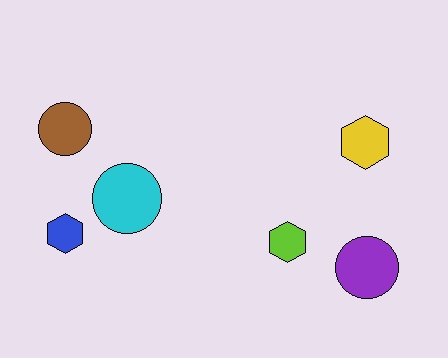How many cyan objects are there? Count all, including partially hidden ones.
There is 1 cyan object.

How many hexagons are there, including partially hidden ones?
There are 3 hexagons.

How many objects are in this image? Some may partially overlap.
There are 6 objects.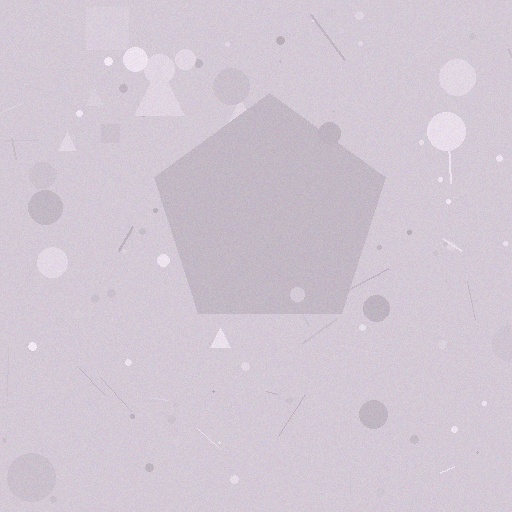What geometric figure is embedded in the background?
A pentagon is embedded in the background.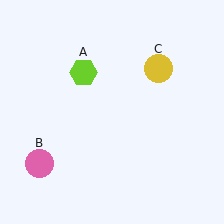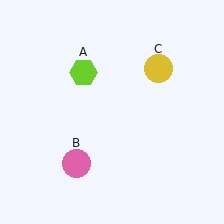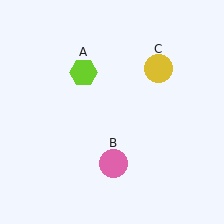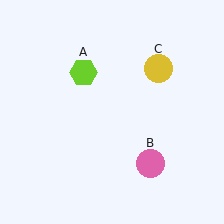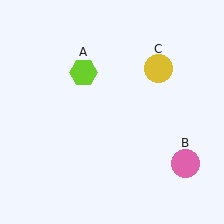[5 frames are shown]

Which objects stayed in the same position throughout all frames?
Lime hexagon (object A) and yellow circle (object C) remained stationary.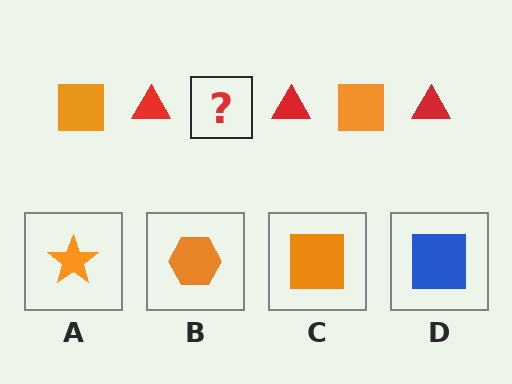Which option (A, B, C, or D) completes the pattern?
C.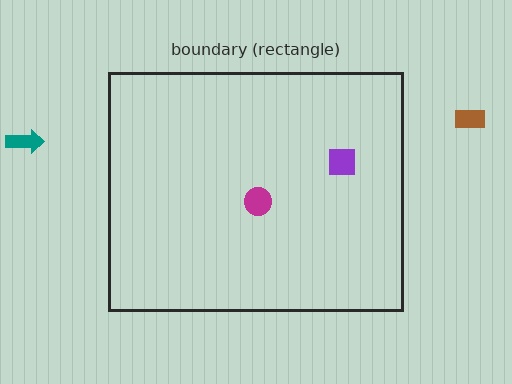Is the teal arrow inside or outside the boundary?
Outside.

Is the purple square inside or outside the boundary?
Inside.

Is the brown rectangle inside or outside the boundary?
Outside.